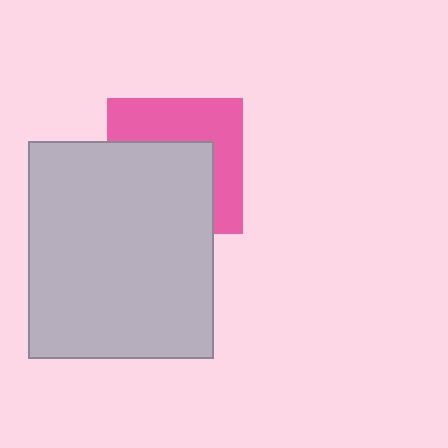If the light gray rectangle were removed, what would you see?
You would see the complete pink square.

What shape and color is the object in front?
The object in front is a light gray rectangle.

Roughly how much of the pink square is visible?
About half of it is visible (roughly 47%).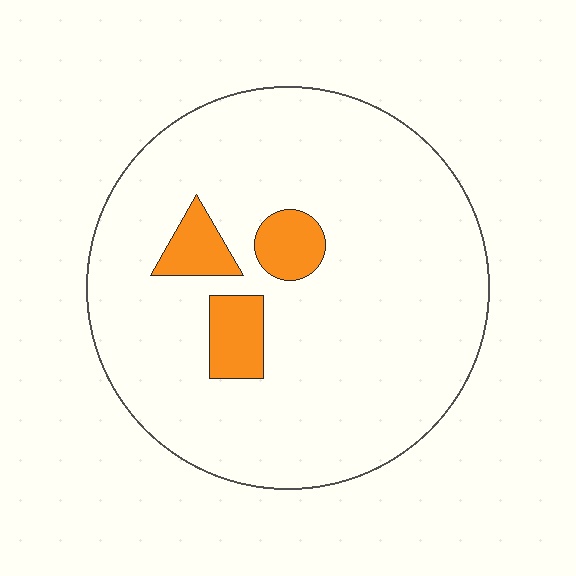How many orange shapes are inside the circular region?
3.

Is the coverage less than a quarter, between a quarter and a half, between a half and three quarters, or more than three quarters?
Less than a quarter.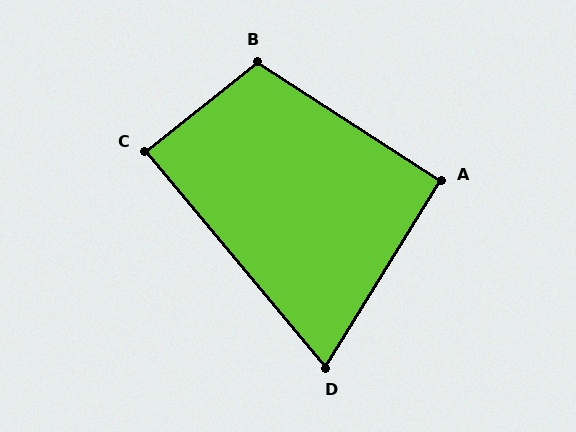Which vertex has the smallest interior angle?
D, at approximately 71 degrees.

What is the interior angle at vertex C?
Approximately 89 degrees (approximately right).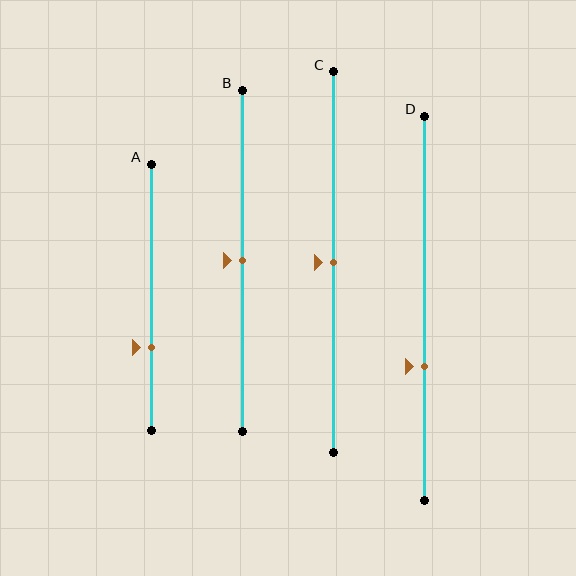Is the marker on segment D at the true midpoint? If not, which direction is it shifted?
No, the marker on segment D is shifted downward by about 15% of the segment length.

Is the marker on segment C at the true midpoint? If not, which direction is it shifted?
Yes, the marker on segment C is at the true midpoint.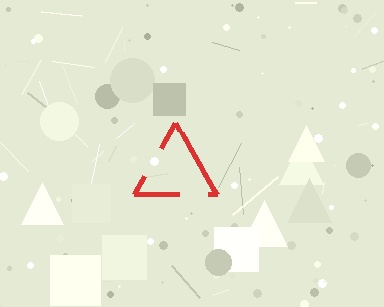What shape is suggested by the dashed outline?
The dashed outline suggests a triangle.